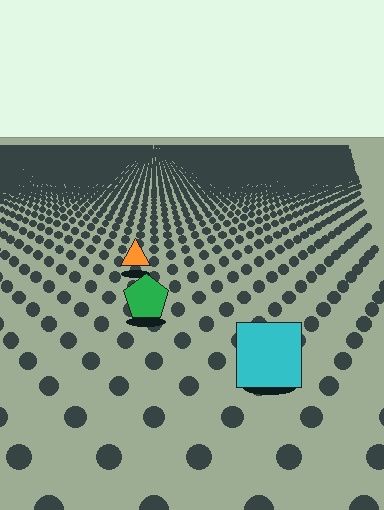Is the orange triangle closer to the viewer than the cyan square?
No. The cyan square is closer — you can tell from the texture gradient: the ground texture is coarser near it.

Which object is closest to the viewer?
The cyan square is closest. The texture marks near it are larger and more spread out.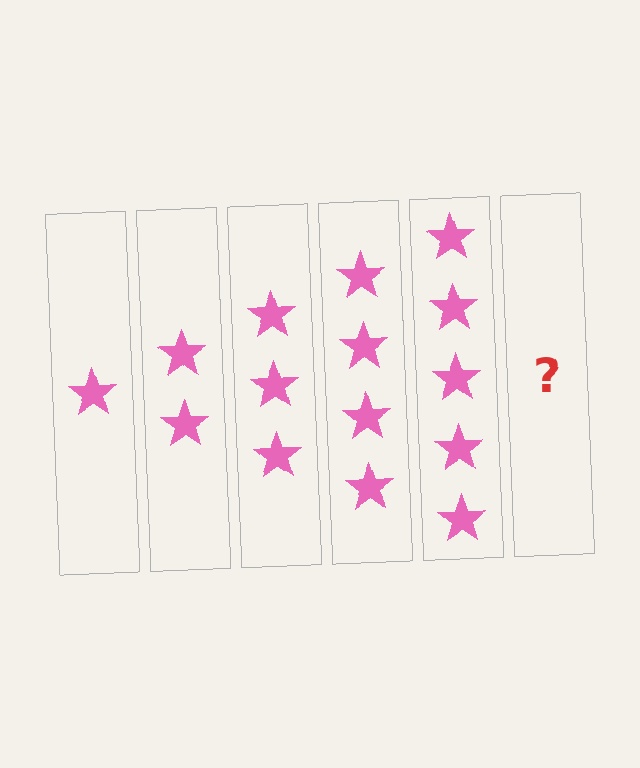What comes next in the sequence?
The next element should be 6 stars.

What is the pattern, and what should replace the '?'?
The pattern is that each step adds one more star. The '?' should be 6 stars.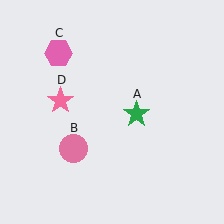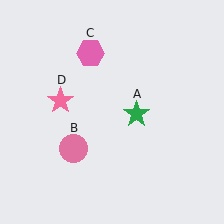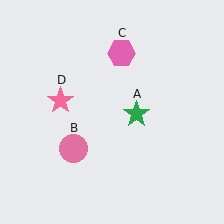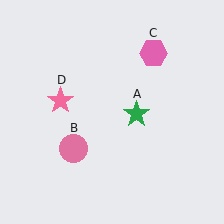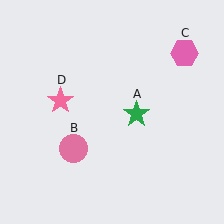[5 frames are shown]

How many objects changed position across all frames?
1 object changed position: pink hexagon (object C).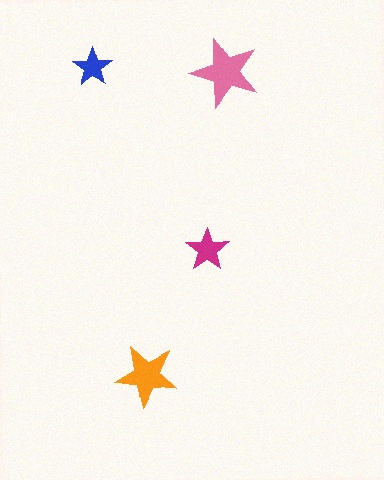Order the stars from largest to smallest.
the pink one, the orange one, the magenta one, the blue one.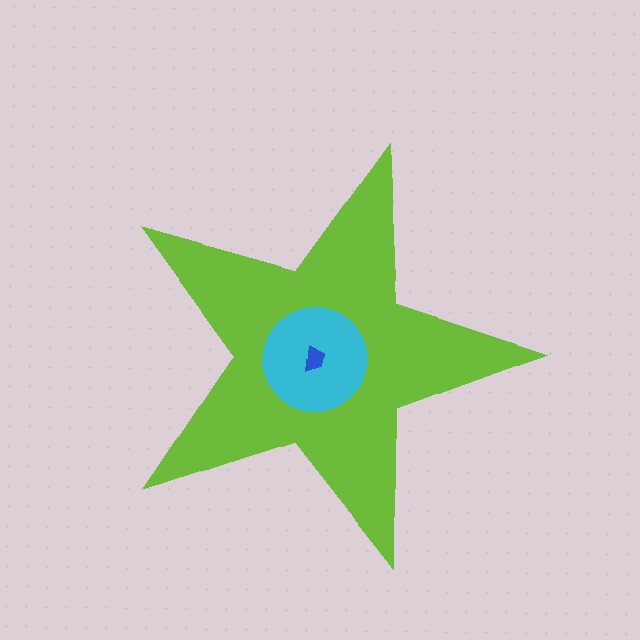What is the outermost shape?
The lime star.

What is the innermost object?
The blue trapezoid.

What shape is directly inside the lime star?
The cyan circle.